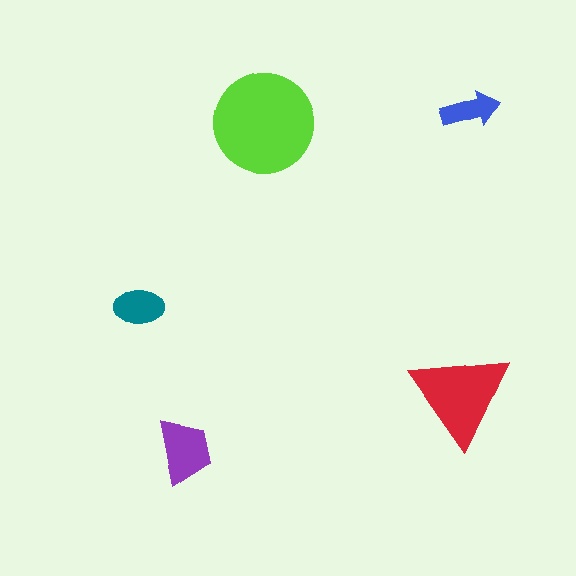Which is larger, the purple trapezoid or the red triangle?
The red triangle.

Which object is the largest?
The lime circle.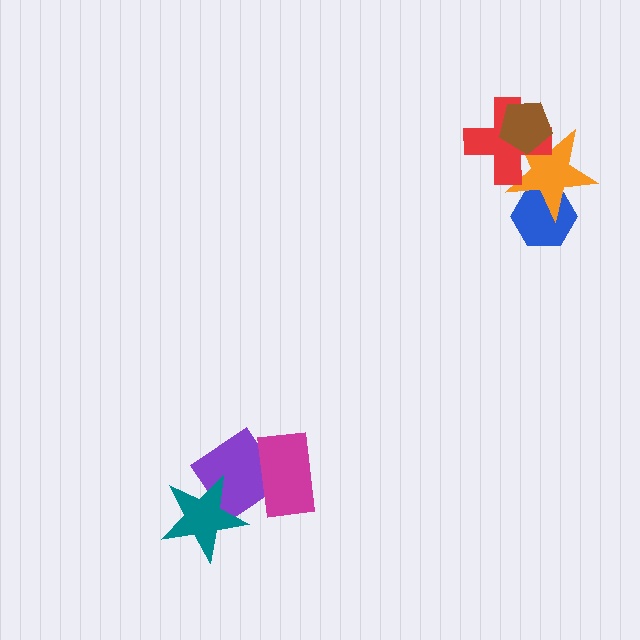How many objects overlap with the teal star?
1 object overlaps with the teal star.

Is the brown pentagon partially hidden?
No, no other shape covers it.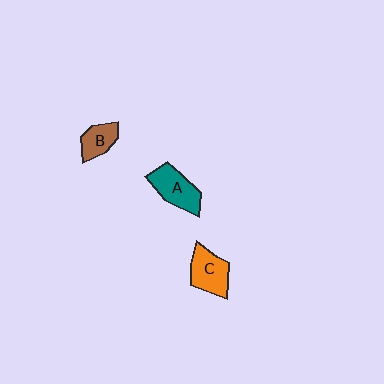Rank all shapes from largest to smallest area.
From largest to smallest: A (teal), C (orange), B (brown).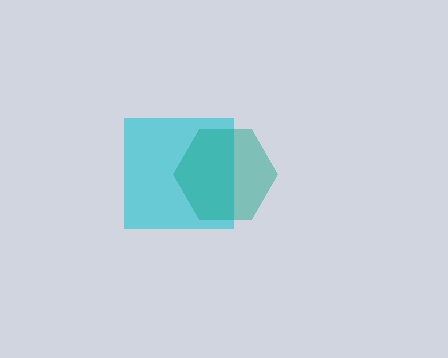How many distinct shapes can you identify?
There are 2 distinct shapes: a cyan square, a teal hexagon.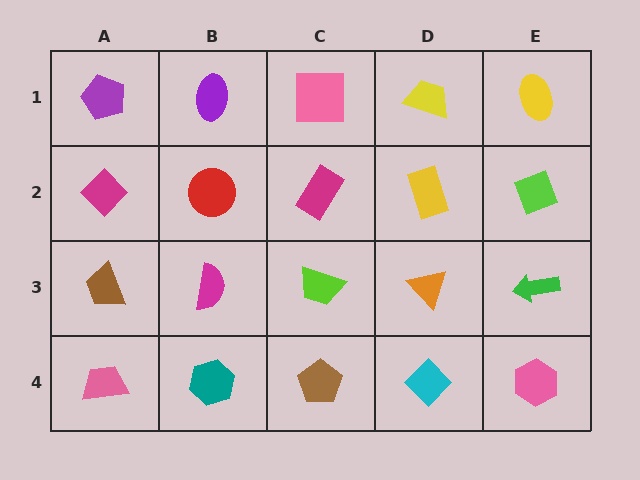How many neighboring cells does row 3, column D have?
4.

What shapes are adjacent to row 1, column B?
A red circle (row 2, column B), a purple pentagon (row 1, column A), a pink square (row 1, column C).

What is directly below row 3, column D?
A cyan diamond.